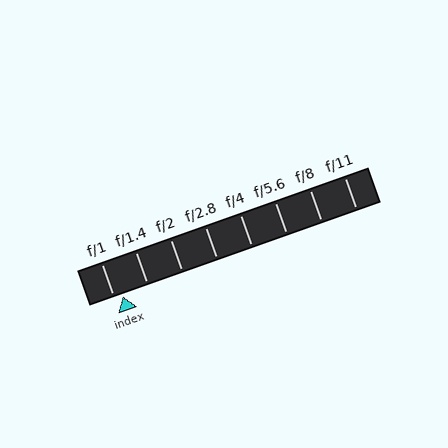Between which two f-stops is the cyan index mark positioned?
The index mark is between f/1 and f/1.4.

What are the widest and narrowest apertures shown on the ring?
The widest aperture shown is f/1 and the narrowest is f/11.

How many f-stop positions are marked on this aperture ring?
There are 8 f-stop positions marked.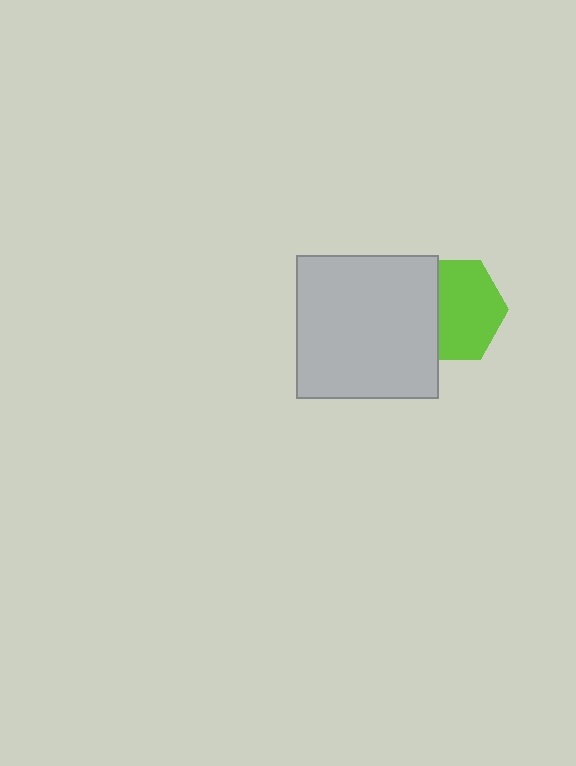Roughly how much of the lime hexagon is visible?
About half of it is visible (roughly 64%).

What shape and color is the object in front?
The object in front is a light gray square.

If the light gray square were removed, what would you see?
You would see the complete lime hexagon.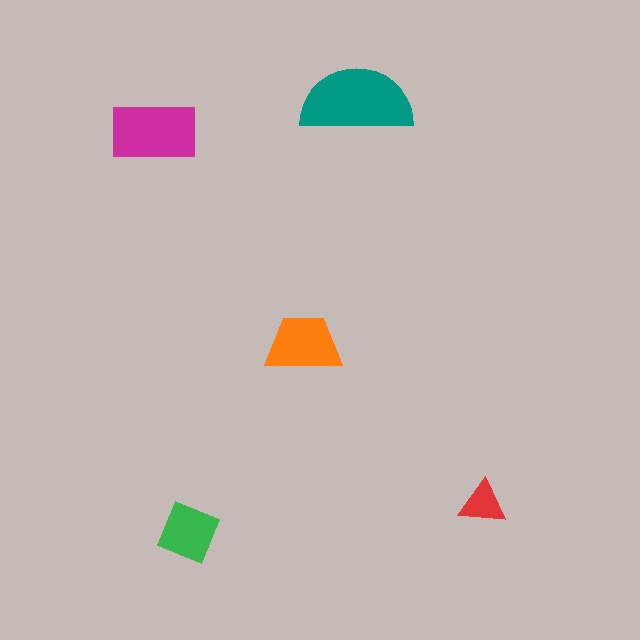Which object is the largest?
The teal semicircle.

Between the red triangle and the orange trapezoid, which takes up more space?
The orange trapezoid.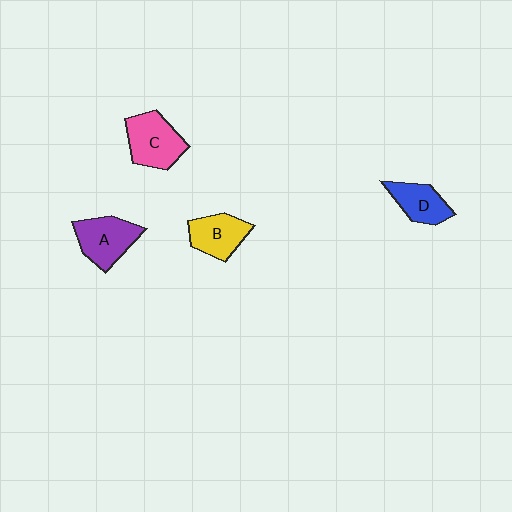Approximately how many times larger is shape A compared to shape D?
Approximately 1.3 times.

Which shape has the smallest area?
Shape D (blue).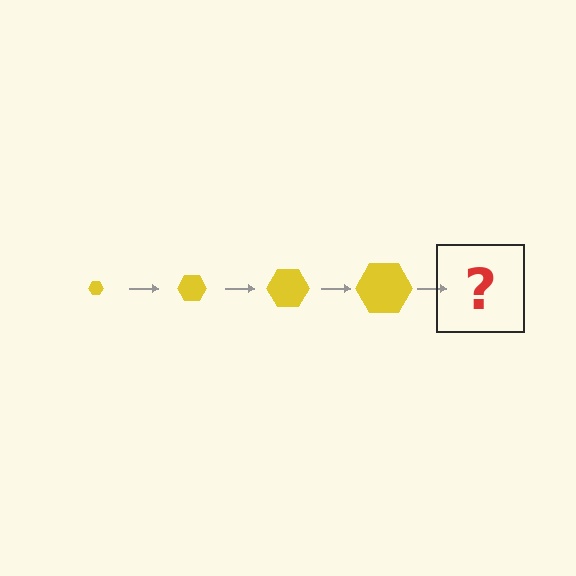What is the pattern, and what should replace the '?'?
The pattern is that the hexagon gets progressively larger each step. The '?' should be a yellow hexagon, larger than the previous one.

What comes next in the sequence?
The next element should be a yellow hexagon, larger than the previous one.